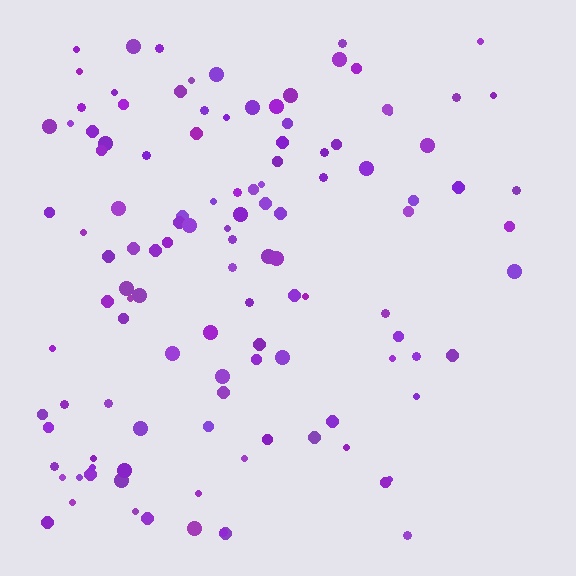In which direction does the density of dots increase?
From right to left, with the left side densest.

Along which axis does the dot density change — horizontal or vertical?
Horizontal.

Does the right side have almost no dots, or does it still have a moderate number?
Still a moderate number, just noticeably fewer than the left.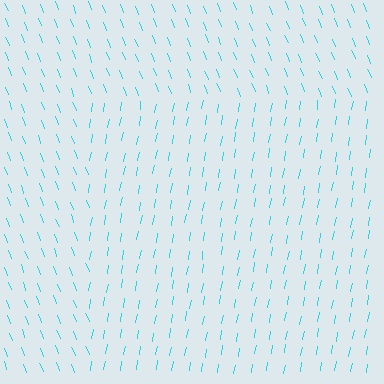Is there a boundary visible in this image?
Yes, there is a texture boundary formed by a change in line orientation.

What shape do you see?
I see a rectangle.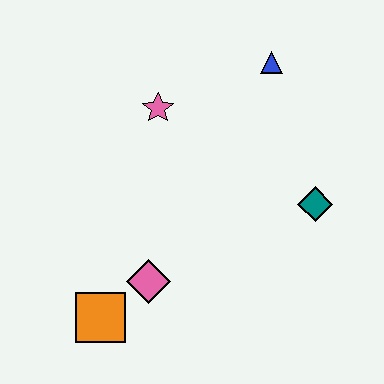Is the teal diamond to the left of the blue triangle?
No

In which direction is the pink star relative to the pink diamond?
The pink star is above the pink diamond.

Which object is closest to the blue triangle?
The pink star is closest to the blue triangle.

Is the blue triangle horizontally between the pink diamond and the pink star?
No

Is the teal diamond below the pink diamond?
No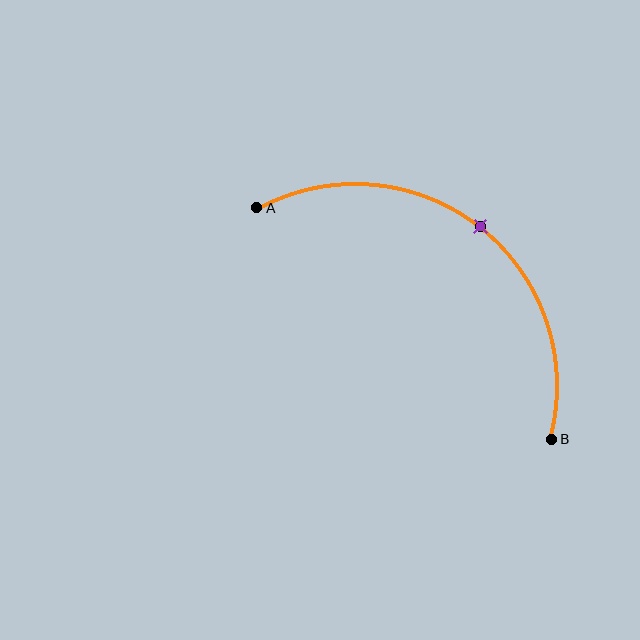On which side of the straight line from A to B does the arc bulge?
The arc bulges above and to the right of the straight line connecting A and B.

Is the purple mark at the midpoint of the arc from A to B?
Yes. The purple mark lies on the arc at equal arc-length from both A and B — it is the arc midpoint.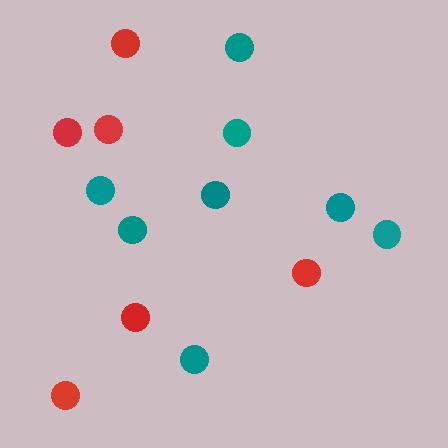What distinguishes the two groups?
There are 2 groups: one group of teal circles (8) and one group of red circles (6).